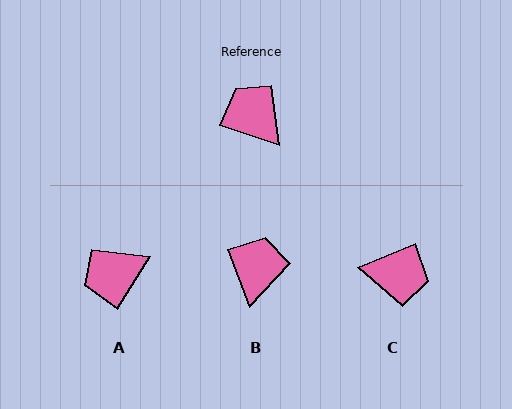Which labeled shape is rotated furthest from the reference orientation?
C, about 139 degrees away.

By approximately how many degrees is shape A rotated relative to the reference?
Approximately 76 degrees counter-clockwise.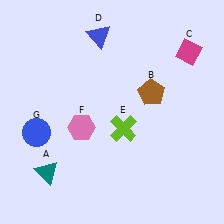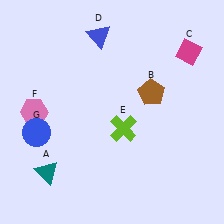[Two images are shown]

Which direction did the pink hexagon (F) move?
The pink hexagon (F) moved left.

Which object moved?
The pink hexagon (F) moved left.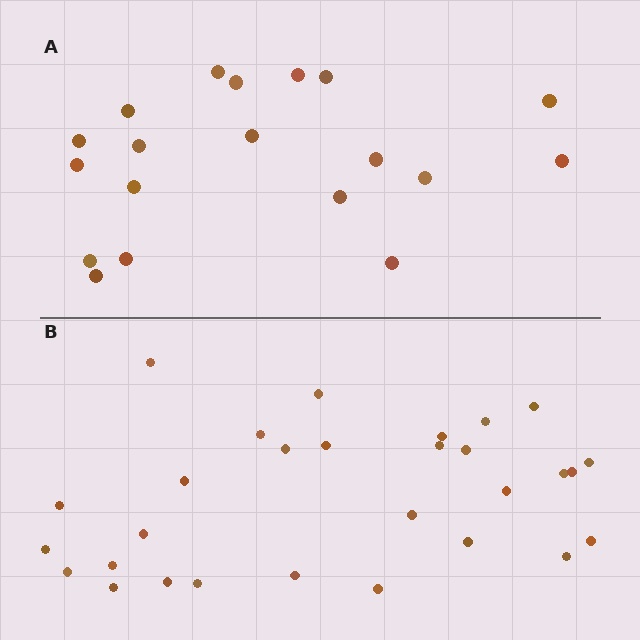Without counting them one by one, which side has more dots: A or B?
Region B (the bottom region) has more dots.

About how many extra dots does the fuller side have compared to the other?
Region B has roughly 10 or so more dots than region A.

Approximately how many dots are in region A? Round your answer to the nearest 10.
About 20 dots. (The exact count is 19, which rounds to 20.)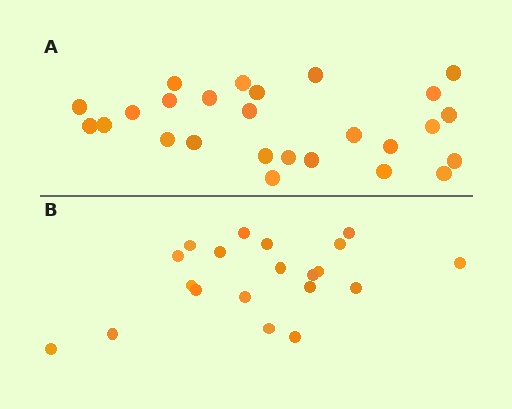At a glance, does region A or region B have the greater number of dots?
Region A (the top region) has more dots.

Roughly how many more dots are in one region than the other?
Region A has about 6 more dots than region B.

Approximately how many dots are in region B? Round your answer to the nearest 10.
About 20 dots.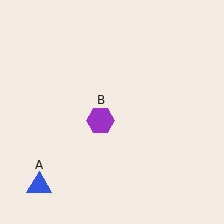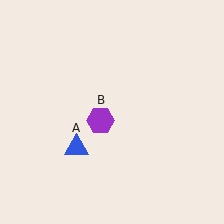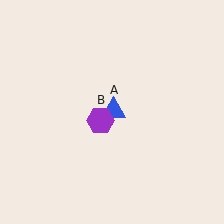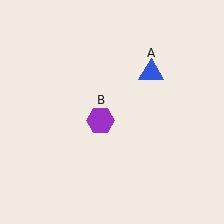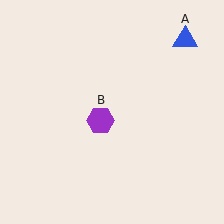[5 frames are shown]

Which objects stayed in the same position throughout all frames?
Purple hexagon (object B) remained stationary.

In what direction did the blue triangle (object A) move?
The blue triangle (object A) moved up and to the right.